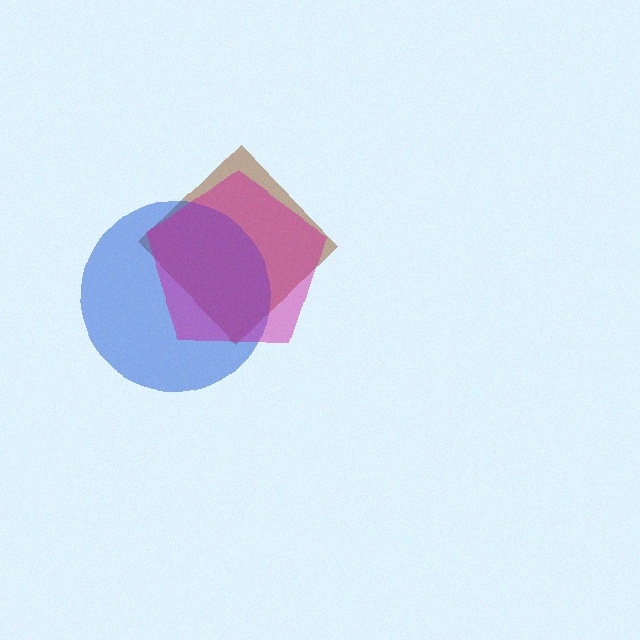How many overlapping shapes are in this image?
There are 3 overlapping shapes in the image.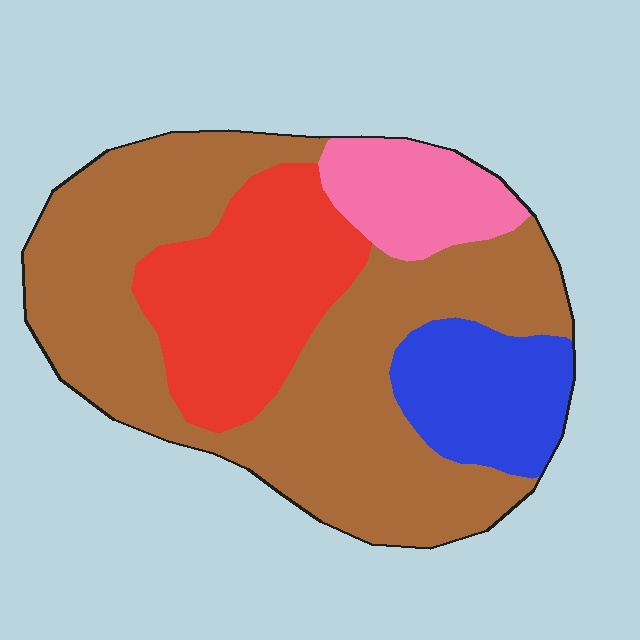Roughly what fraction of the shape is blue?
Blue takes up less than a quarter of the shape.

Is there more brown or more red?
Brown.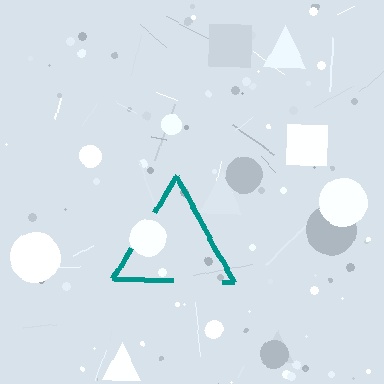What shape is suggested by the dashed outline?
The dashed outline suggests a triangle.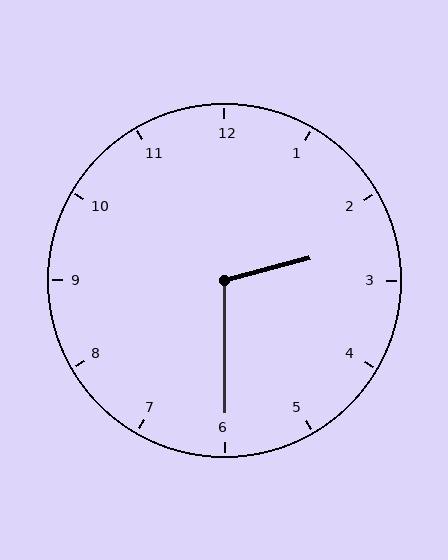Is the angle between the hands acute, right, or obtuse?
It is obtuse.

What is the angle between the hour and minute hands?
Approximately 105 degrees.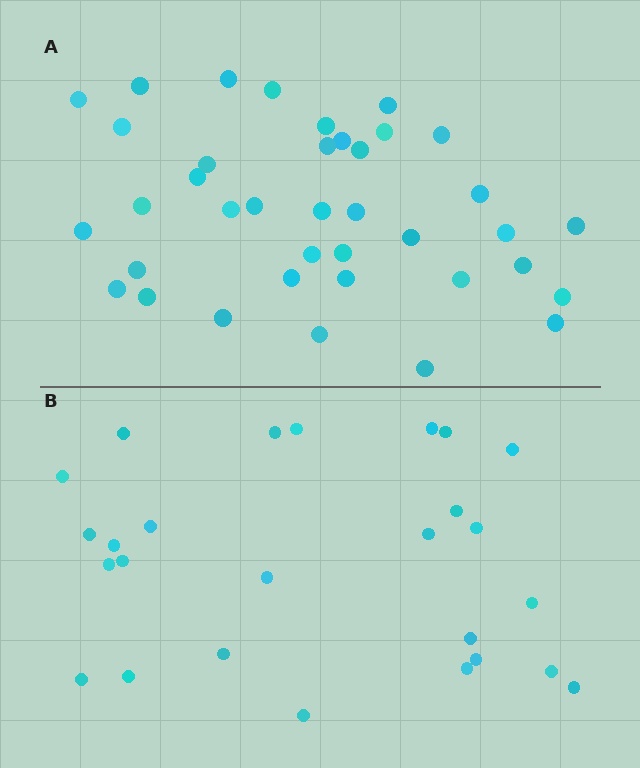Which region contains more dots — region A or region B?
Region A (the top region) has more dots.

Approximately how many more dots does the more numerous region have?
Region A has roughly 12 or so more dots than region B.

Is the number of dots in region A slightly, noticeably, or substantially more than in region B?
Region A has substantially more. The ratio is roughly 1.5 to 1.